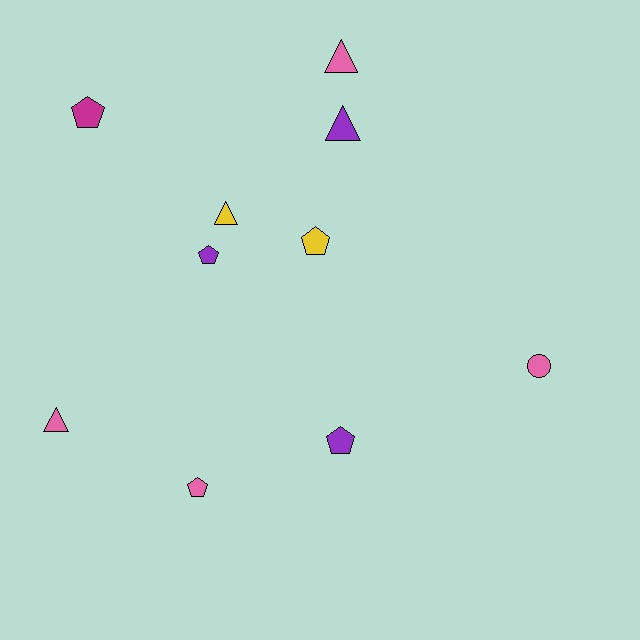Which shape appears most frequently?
Pentagon, with 5 objects.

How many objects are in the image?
There are 10 objects.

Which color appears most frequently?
Pink, with 4 objects.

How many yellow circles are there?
There are no yellow circles.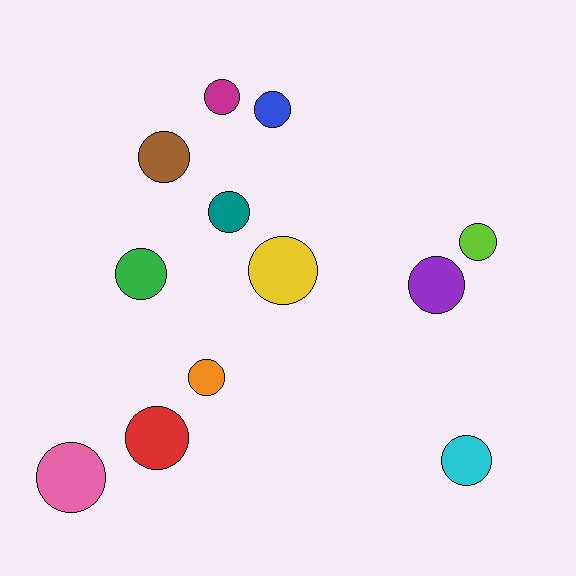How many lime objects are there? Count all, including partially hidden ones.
There is 1 lime object.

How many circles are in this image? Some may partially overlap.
There are 12 circles.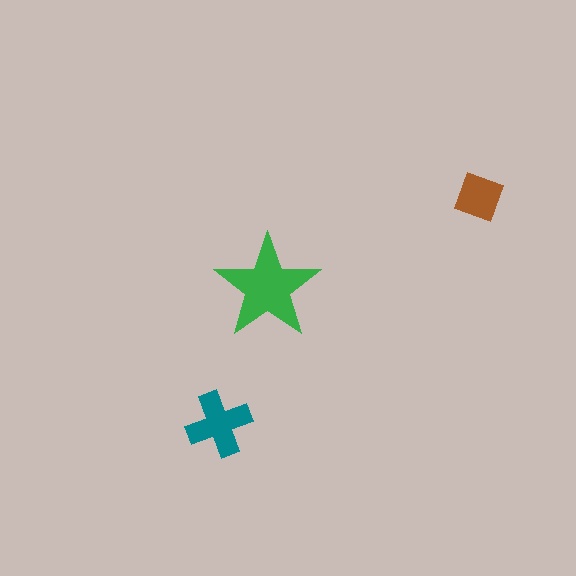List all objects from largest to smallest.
The green star, the teal cross, the brown diamond.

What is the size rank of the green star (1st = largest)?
1st.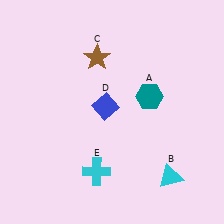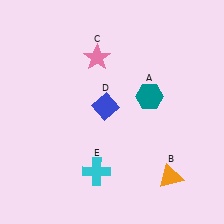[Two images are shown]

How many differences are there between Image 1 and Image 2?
There are 2 differences between the two images.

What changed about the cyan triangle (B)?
In Image 1, B is cyan. In Image 2, it changed to orange.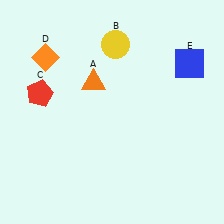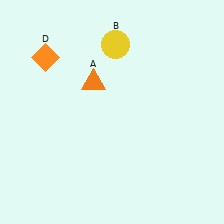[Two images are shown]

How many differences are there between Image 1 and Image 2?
There are 2 differences between the two images.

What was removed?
The red pentagon (C), the blue square (E) were removed in Image 2.